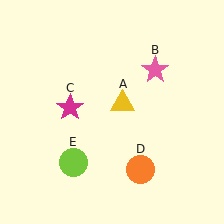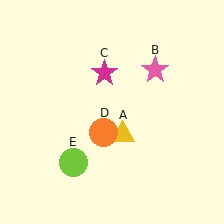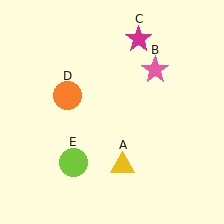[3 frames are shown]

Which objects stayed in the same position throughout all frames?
Pink star (object B) and lime circle (object E) remained stationary.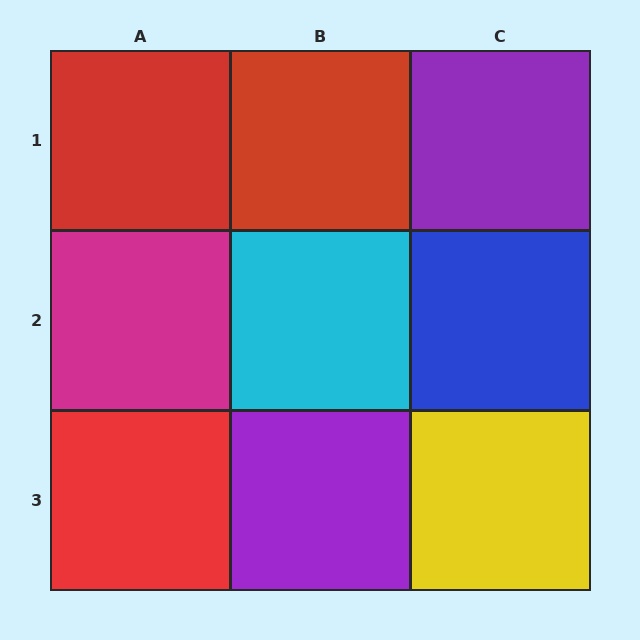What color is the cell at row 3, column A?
Red.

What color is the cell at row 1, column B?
Red.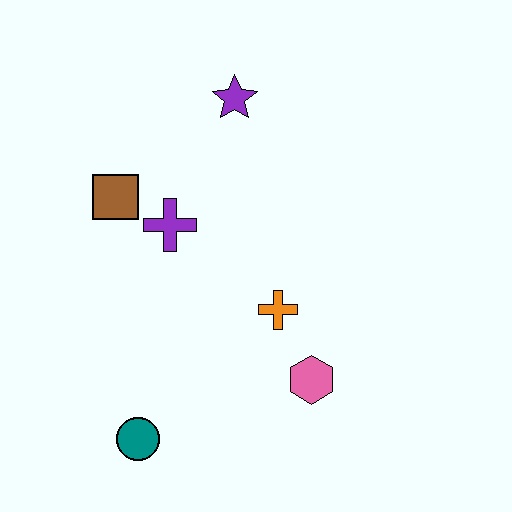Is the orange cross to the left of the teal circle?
No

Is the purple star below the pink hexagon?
No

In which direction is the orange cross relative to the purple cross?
The orange cross is to the right of the purple cross.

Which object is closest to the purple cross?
The brown square is closest to the purple cross.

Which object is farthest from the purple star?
The teal circle is farthest from the purple star.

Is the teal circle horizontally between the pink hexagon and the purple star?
No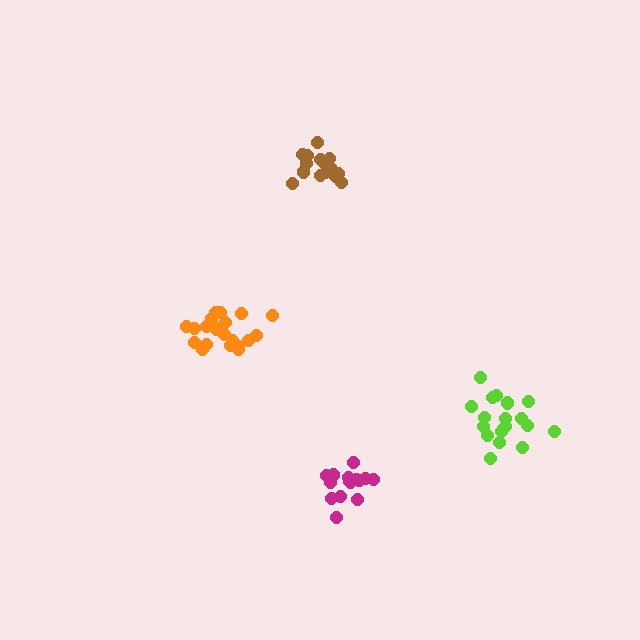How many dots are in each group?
Group 1: 15 dots, Group 2: 16 dots, Group 3: 21 dots, Group 4: 19 dots (71 total).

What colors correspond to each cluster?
The clusters are colored: magenta, brown, orange, lime.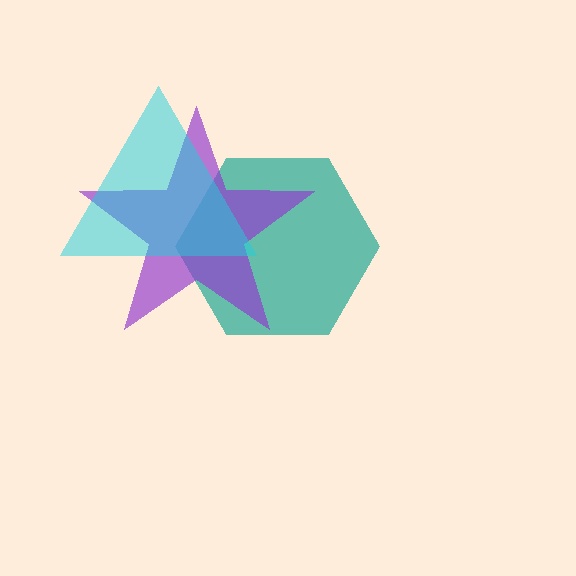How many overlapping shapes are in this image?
There are 3 overlapping shapes in the image.